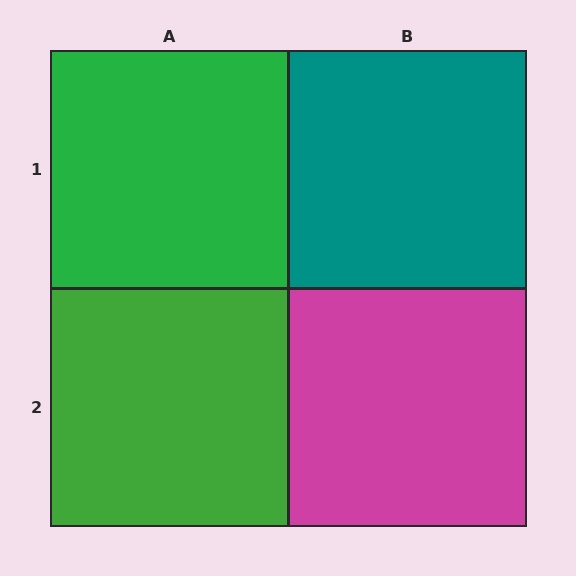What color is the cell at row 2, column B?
Magenta.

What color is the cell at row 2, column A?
Green.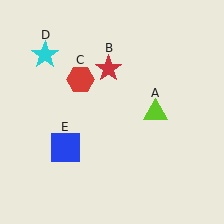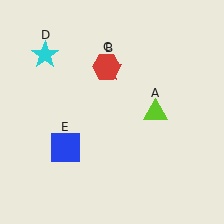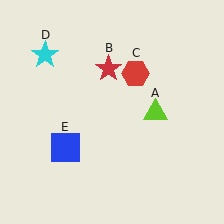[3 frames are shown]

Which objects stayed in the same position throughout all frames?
Lime triangle (object A) and red star (object B) and cyan star (object D) and blue square (object E) remained stationary.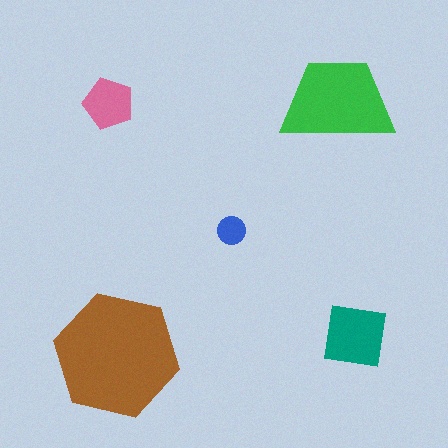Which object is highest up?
The green trapezoid is topmost.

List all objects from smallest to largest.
The blue circle, the pink pentagon, the teal square, the green trapezoid, the brown hexagon.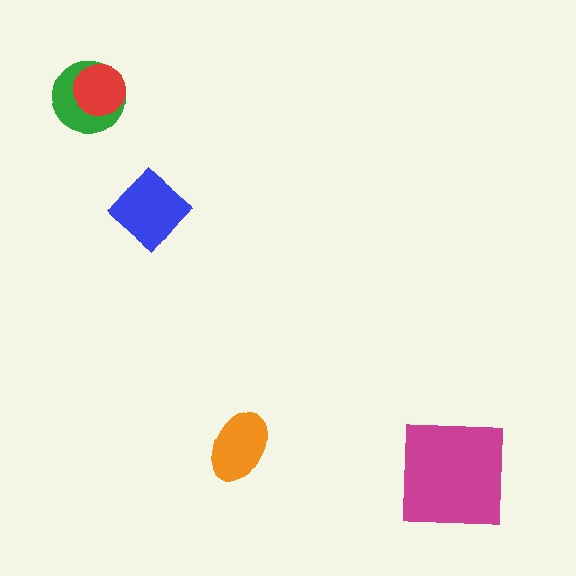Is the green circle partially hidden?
Yes, it is partially covered by another shape.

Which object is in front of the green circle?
The red circle is in front of the green circle.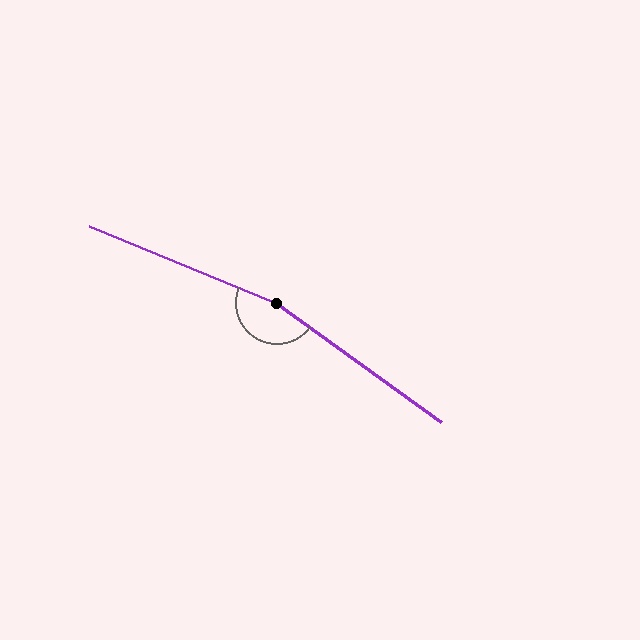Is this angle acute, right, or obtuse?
It is obtuse.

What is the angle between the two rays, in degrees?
Approximately 166 degrees.